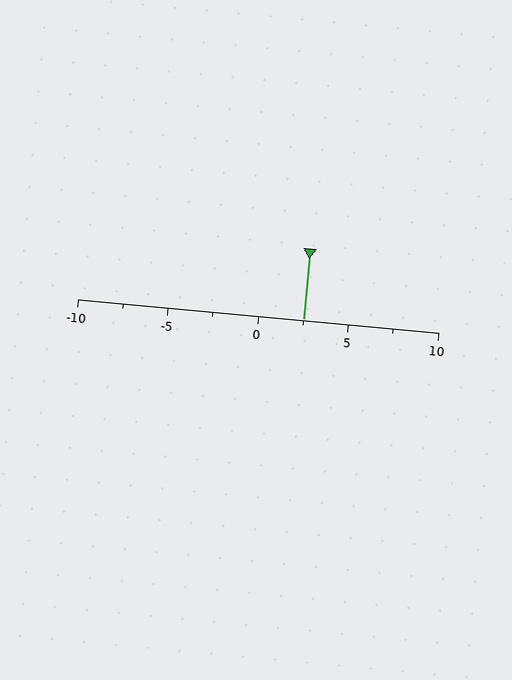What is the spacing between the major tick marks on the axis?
The major ticks are spaced 5 apart.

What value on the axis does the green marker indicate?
The marker indicates approximately 2.5.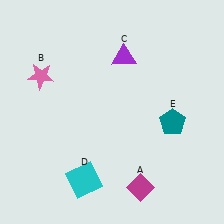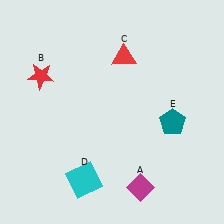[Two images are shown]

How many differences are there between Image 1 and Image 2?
There are 2 differences between the two images.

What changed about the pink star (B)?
In Image 1, B is pink. In Image 2, it changed to red.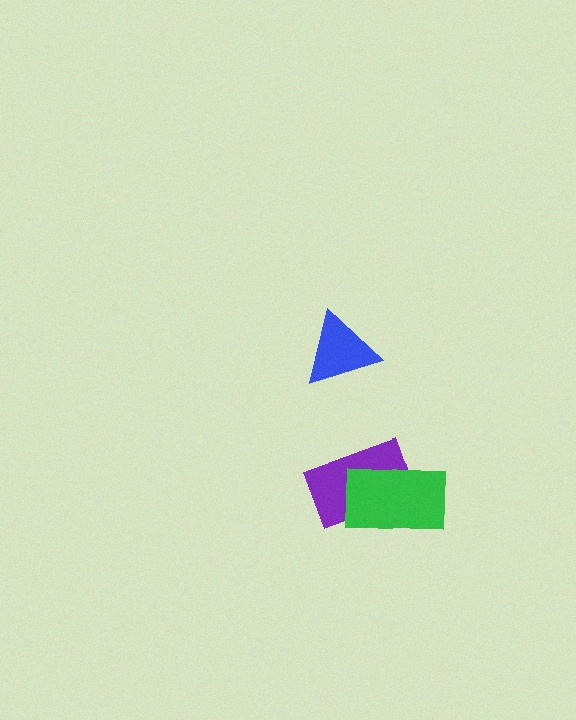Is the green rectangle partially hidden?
No, no other shape covers it.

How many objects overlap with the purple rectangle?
1 object overlaps with the purple rectangle.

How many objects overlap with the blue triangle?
0 objects overlap with the blue triangle.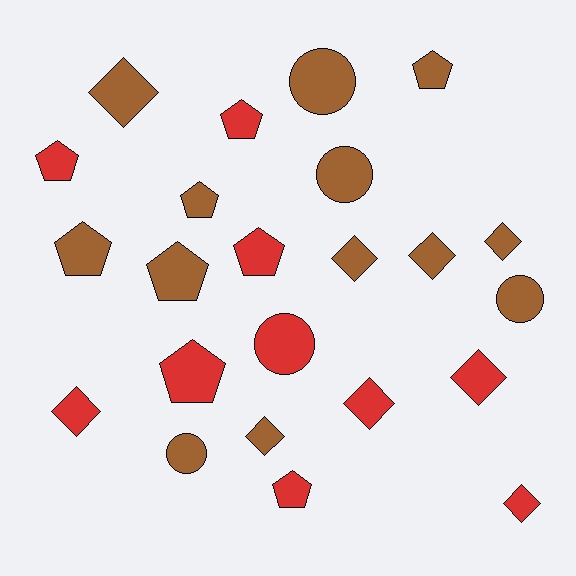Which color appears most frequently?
Brown, with 13 objects.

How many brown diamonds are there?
There are 5 brown diamonds.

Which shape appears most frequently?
Pentagon, with 9 objects.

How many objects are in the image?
There are 23 objects.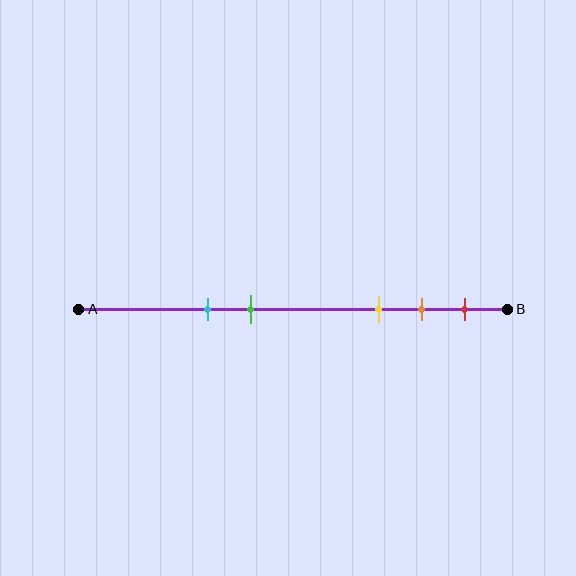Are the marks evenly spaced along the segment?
No, the marks are not evenly spaced.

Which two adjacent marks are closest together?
The orange and red marks are the closest adjacent pair.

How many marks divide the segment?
There are 5 marks dividing the segment.